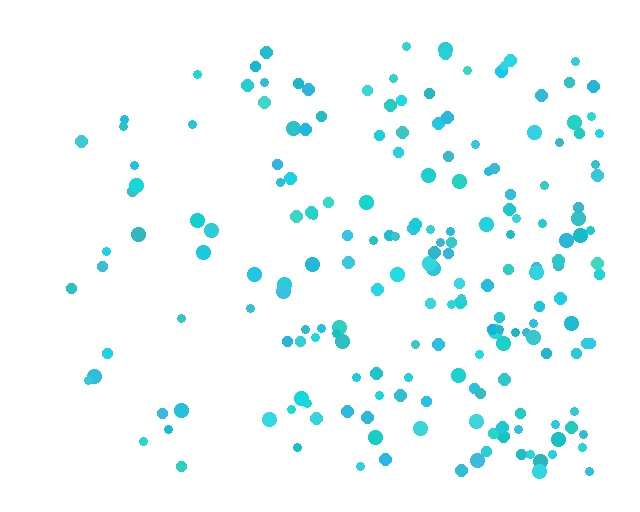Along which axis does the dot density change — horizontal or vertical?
Horizontal.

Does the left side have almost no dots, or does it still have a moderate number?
Still a moderate number, just noticeably fewer than the right.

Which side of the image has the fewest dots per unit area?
The left.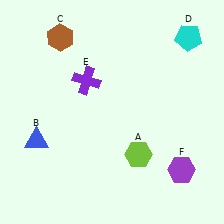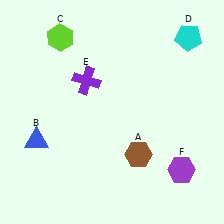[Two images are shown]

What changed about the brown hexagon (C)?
In Image 1, C is brown. In Image 2, it changed to lime.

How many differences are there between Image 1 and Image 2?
There are 2 differences between the two images.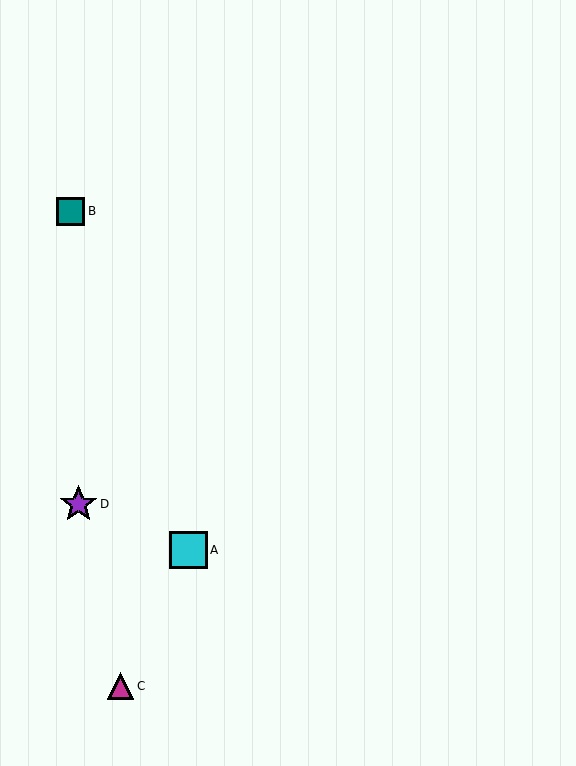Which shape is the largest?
The purple star (labeled D) is the largest.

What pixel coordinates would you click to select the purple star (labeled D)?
Click at (79, 504) to select the purple star D.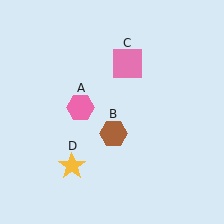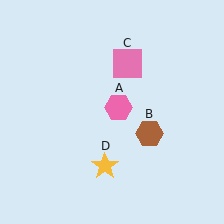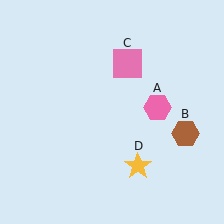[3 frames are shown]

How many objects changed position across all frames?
3 objects changed position: pink hexagon (object A), brown hexagon (object B), yellow star (object D).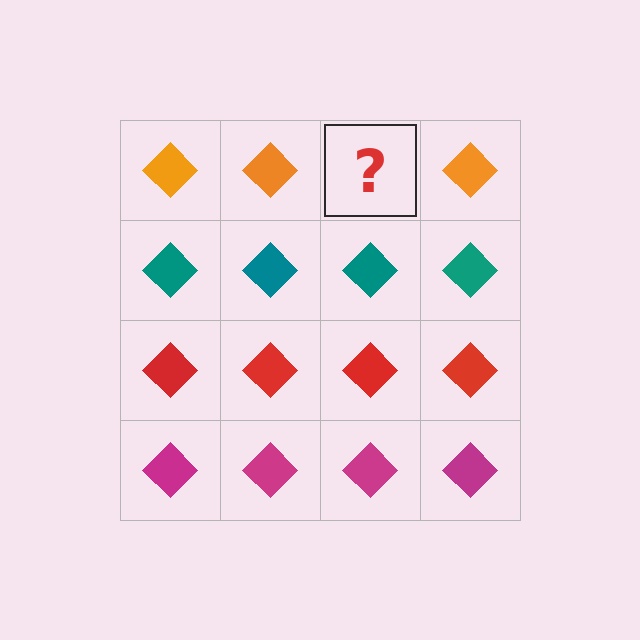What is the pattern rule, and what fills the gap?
The rule is that each row has a consistent color. The gap should be filled with an orange diamond.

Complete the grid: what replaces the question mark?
The question mark should be replaced with an orange diamond.